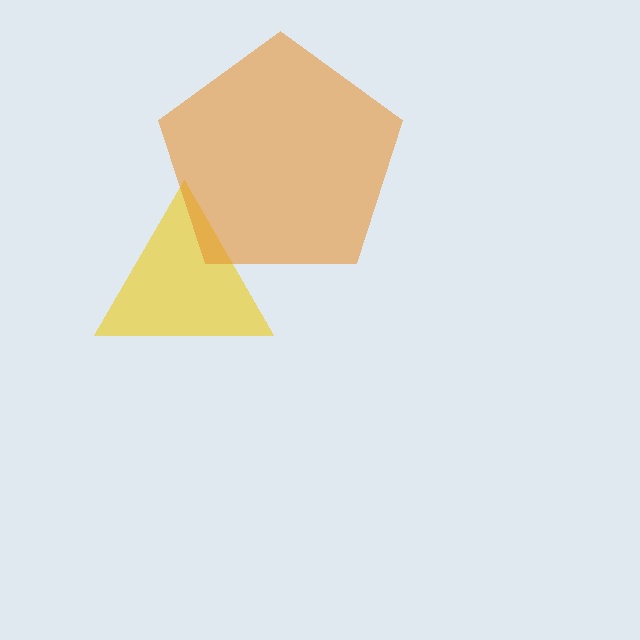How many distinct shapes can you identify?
There are 2 distinct shapes: a yellow triangle, an orange pentagon.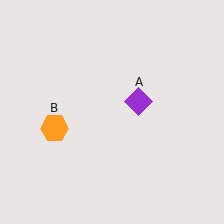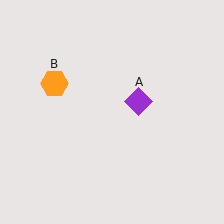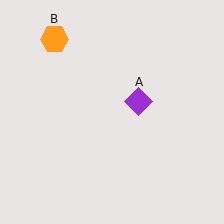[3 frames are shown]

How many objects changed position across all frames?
1 object changed position: orange hexagon (object B).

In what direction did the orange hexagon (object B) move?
The orange hexagon (object B) moved up.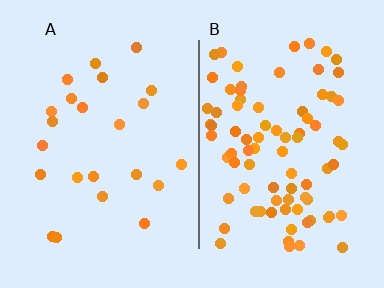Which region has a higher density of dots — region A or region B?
B (the right).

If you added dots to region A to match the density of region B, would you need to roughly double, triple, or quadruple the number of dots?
Approximately quadruple.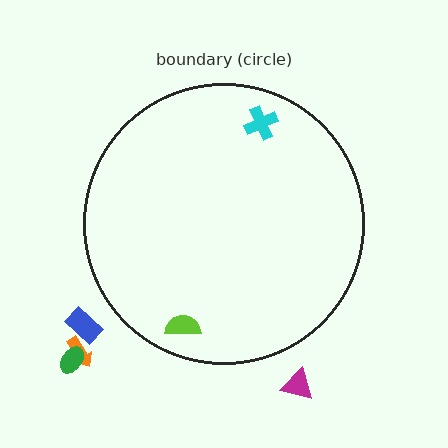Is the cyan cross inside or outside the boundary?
Inside.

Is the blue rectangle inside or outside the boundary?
Outside.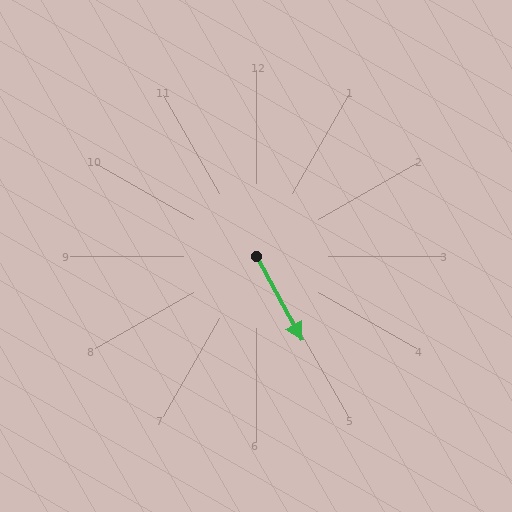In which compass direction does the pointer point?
Southeast.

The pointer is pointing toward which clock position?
Roughly 5 o'clock.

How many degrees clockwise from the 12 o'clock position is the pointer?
Approximately 151 degrees.